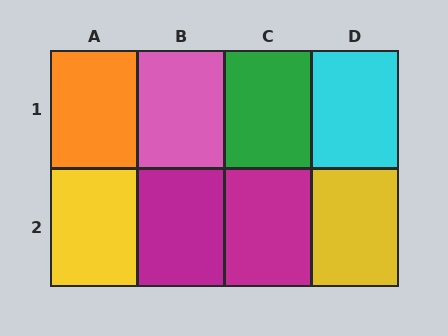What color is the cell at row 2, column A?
Yellow.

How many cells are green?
1 cell is green.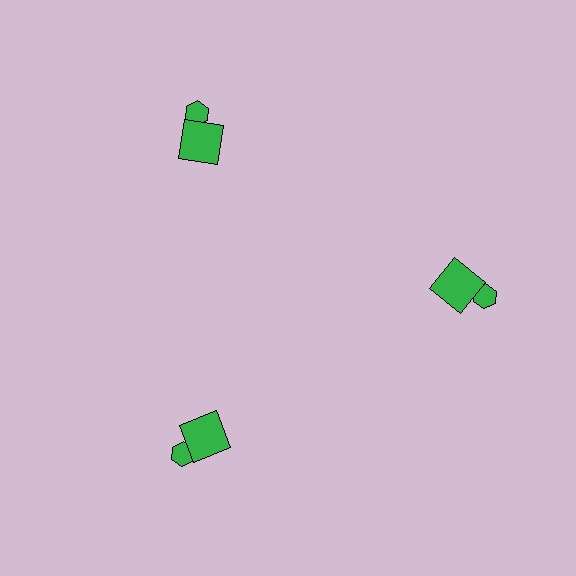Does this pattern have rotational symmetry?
Yes, this pattern has 3-fold rotational symmetry. It looks the same after rotating 120 degrees around the center.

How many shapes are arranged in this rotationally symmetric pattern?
There are 6 shapes, arranged in 3 groups of 2.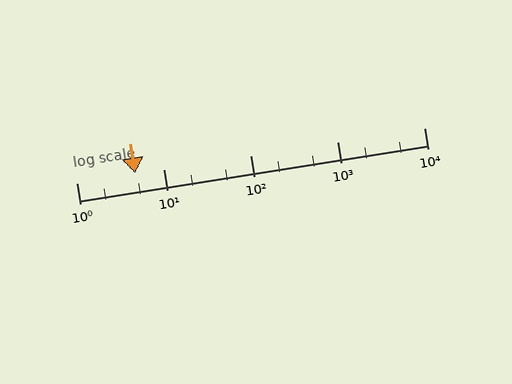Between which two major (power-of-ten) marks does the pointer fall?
The pointer is between 1 and 10.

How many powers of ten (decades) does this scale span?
The scale spans 4 decades, from 1 to 10000.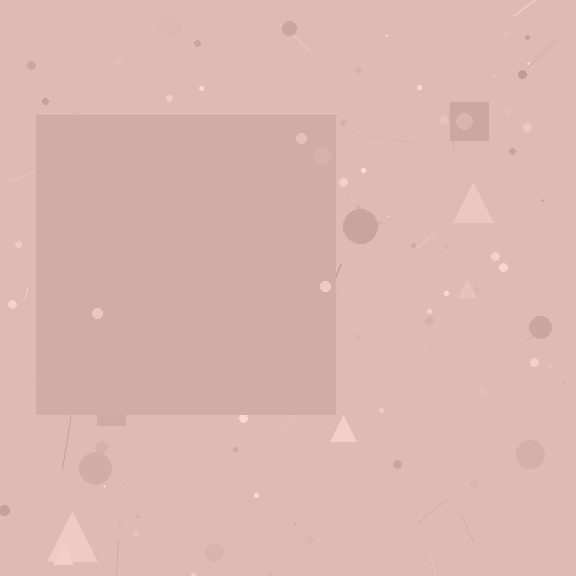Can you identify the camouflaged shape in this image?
The camouflaged shape is a square.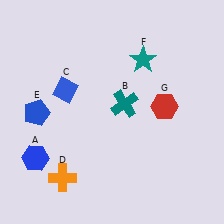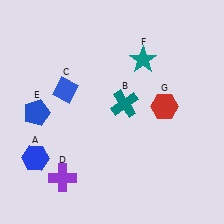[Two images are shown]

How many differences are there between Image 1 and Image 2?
There is 1 difference between the two images.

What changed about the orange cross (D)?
In Image 1, D is orange. In Image 2, it changed to purple.